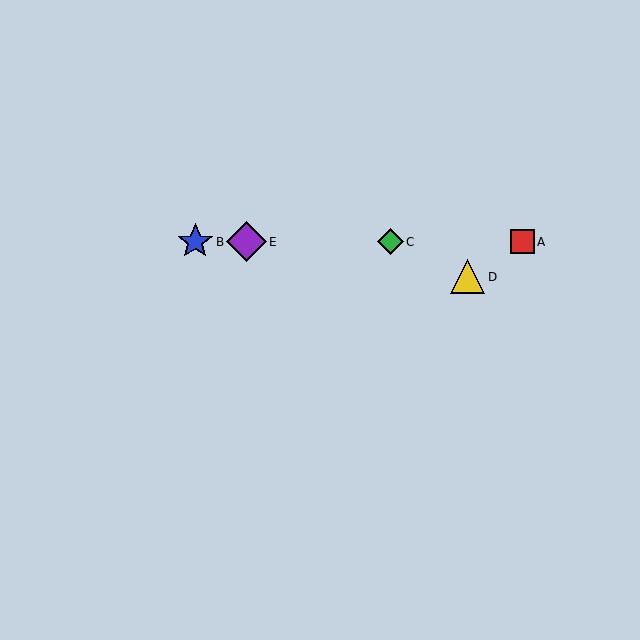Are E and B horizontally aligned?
Yes, both are at y≈242.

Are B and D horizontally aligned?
No, B is at y≈242 and D is at y≈277.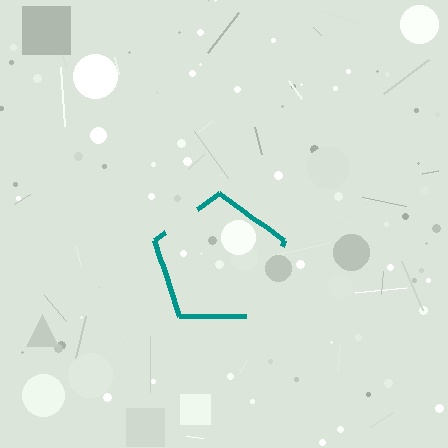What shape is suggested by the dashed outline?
The dashed outline suggests a pentagon.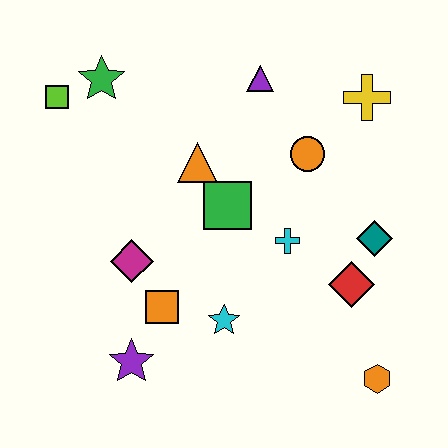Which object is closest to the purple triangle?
The orange circle is closest to the purple triangle.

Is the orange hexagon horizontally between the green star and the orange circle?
No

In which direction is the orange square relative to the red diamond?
The orange square is to the left of the red diamond.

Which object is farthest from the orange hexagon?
The lime square is farthest from the orange hexagon.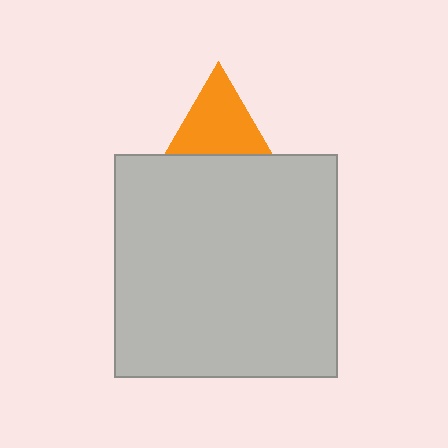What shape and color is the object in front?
The object in front is a light gray square.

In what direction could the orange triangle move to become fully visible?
The orange triangle could move up. That would shift it out from behind the light gray square entirely.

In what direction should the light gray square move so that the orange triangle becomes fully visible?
The light gray square should move down. That is the shortest direction to clear the overlap and leave the orange triangle fully visible.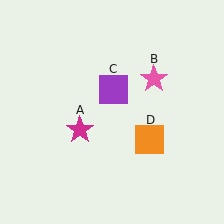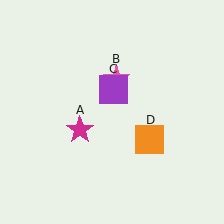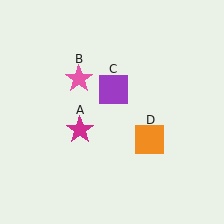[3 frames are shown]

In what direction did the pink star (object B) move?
The pink star (object B) moved left.